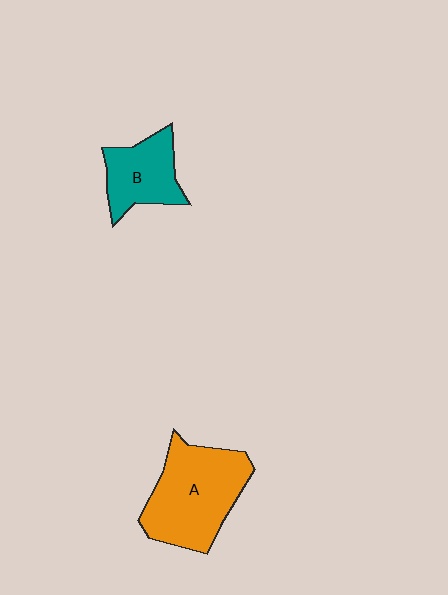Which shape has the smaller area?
Shape B (teal).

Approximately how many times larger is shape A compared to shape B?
Approximately 1.7 times.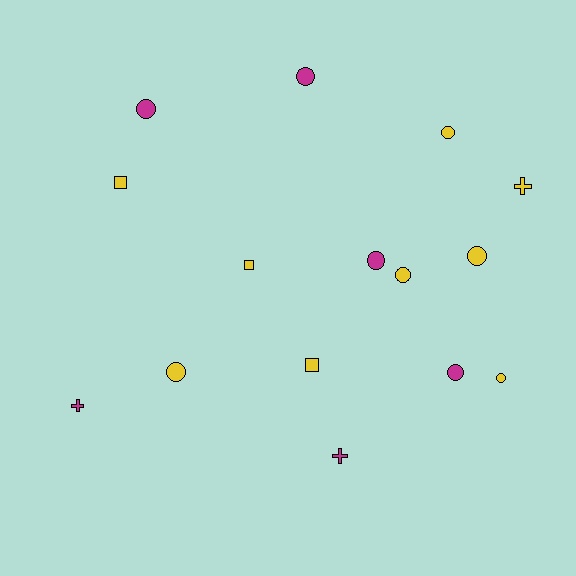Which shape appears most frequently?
Circle, with 9 objects.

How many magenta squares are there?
There are no magenta squares.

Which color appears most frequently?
Yellow, with 9 objects.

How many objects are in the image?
There are 15 objects.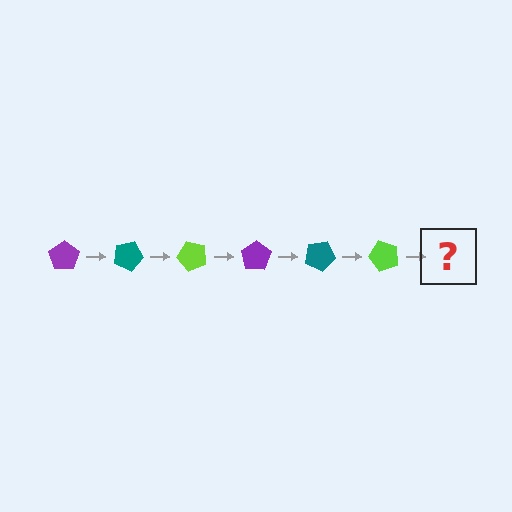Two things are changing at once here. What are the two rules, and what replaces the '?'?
The two rules are that it rotates 25 degrees each step and the color cycles through purple, teal, and lime. The '?' should be a purple pentagon, rotated 150 degrees from the start.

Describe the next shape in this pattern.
It should be a purple pentagon, rotated 150 degrees from the start.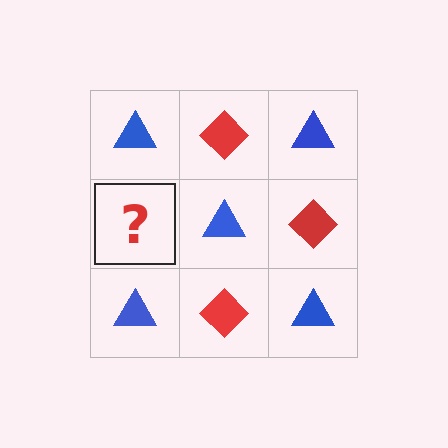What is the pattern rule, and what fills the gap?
The rule is that it alternates blue triangle and red diamond in a checkerboard pattern. The gap should be filled with a red diamond.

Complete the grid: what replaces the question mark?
The question mark should be replaced with a red diamond.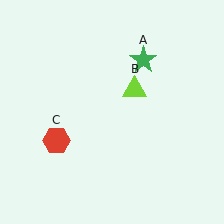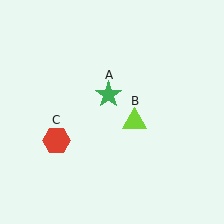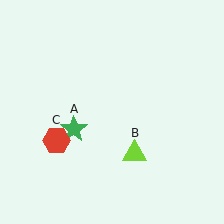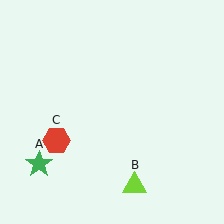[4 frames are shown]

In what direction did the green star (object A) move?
The green star (object A) moved down and to the left.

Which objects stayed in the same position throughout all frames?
Red hexagon (object C) remained stationary.